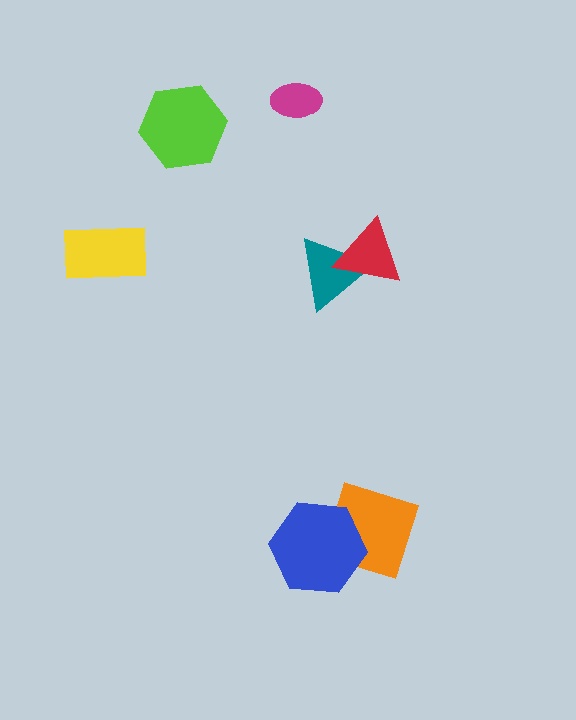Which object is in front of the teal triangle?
The red triangle is in front of the teal triangle.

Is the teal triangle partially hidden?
Yes, it is partially covered by another shape.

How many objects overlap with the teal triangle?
1 object overlaps with the teal triangle.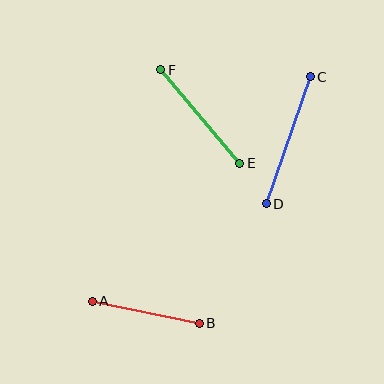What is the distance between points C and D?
The distance is approximately 135 pixels.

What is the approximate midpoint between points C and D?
The midpoint is at approximately (288, 140) pixels.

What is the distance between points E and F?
The distance is approximately 122 pixels.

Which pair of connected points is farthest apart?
Points C and D are farthest apart.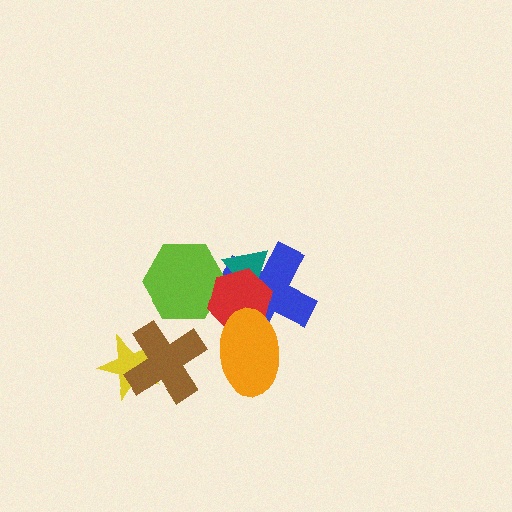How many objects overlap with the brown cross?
1 object overlaps with the brown cross.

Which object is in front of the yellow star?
The brown cross is in front of the yellow star.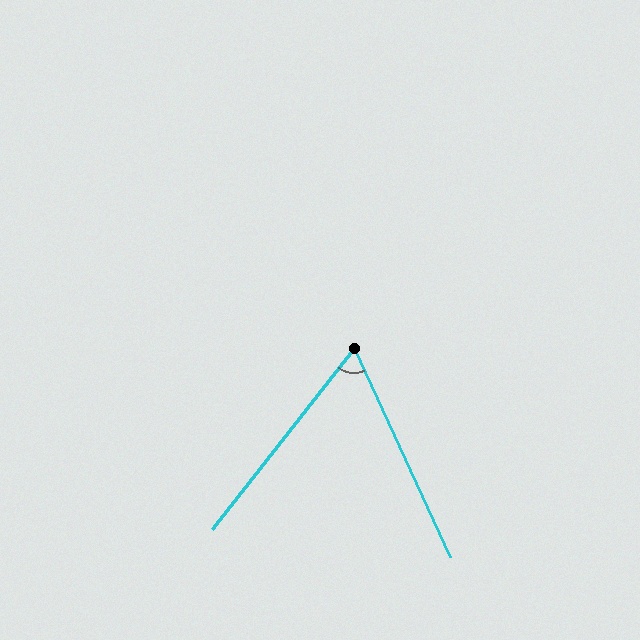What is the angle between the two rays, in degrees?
Approximately 63 degrees.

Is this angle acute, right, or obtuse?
It is acute.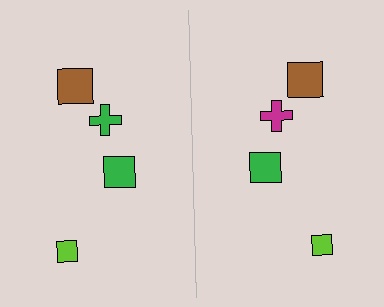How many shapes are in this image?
There are 8 shapes in this image.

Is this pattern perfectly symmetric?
No, the pattern is not perfectly symmetric. The magenta cross on the right side breaks the symmetry — its mirror counterpart is green.